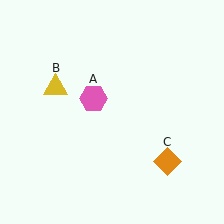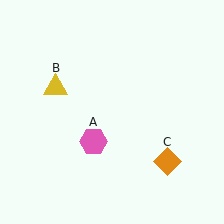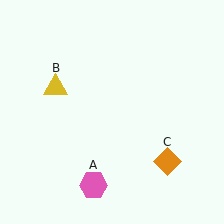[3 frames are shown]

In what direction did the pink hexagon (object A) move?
The pink hexagon (object A) moved down.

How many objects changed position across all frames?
1 object changed position: pink hexagon (object A).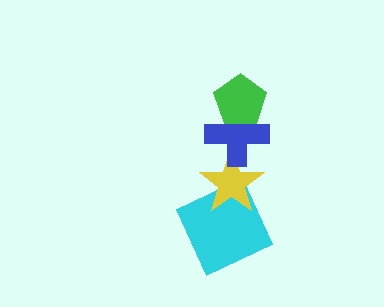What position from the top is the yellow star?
The yellow star is 3rd from the top.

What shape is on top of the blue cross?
The green pentagon is on top of the blue cross.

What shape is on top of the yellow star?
The blue cross is on top of the yellow star.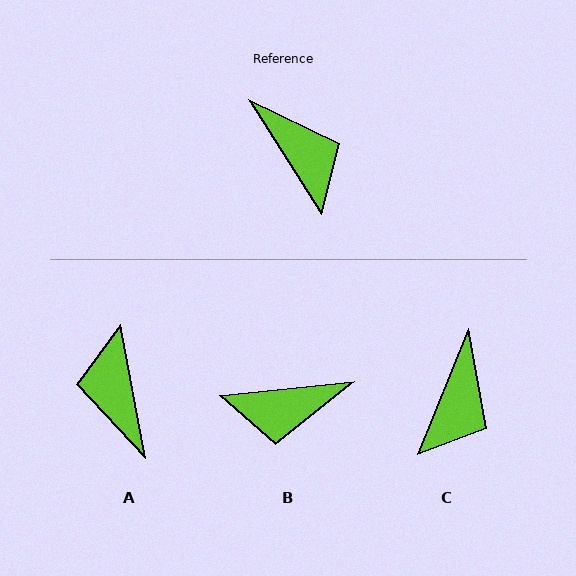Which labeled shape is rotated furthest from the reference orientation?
A, about 159 degrees away.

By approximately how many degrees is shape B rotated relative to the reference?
Approximately 116 degrees clockwise.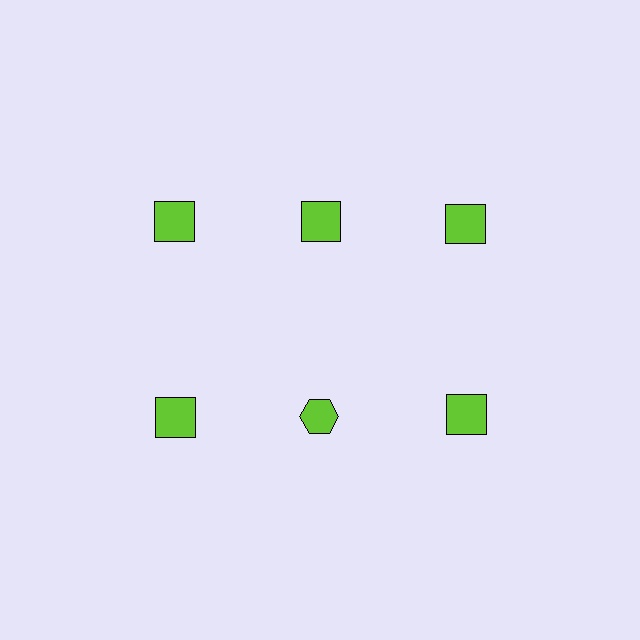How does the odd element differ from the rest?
It has a different shape: hexagon instead of square.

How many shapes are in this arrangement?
There are 6 shapes arranged in a grid pattern.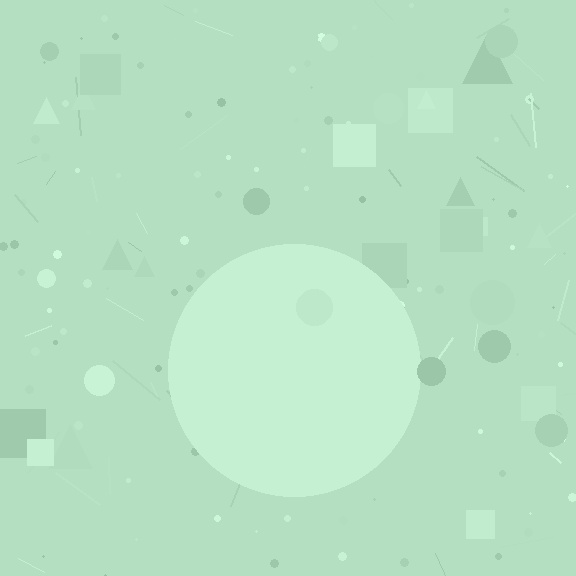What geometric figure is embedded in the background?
A circle is embedded in the background.